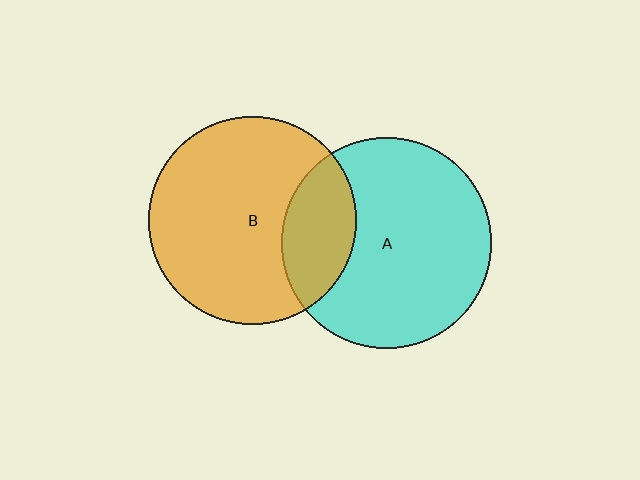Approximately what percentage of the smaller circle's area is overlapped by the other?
Approximately 25%.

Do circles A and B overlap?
Yes.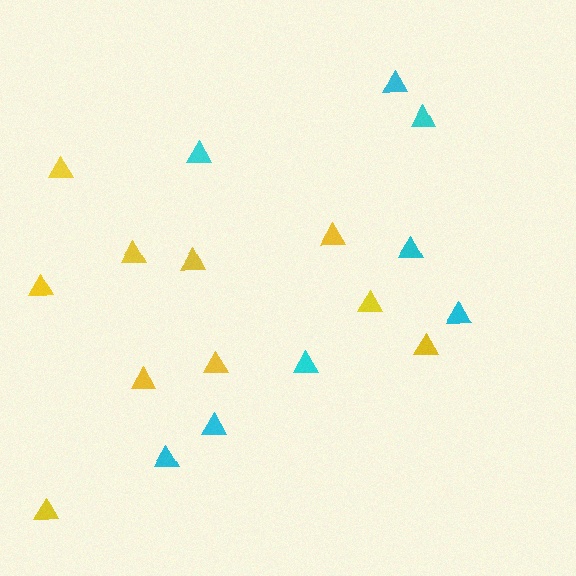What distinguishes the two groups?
There are 2 groups: one group of yellow triangles (10) and one group of cyan triangles (8).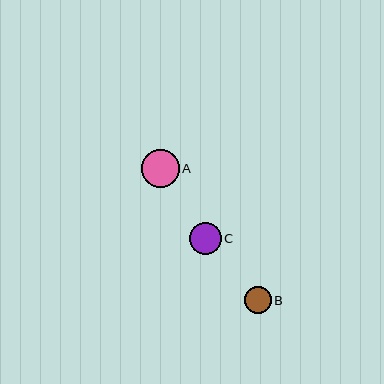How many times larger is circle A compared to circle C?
Circle A is approximately 1.2 times the size of circle C.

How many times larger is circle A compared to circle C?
Circle A is approximately 1.2 times the size of circle C.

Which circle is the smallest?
Circle B is the smallest with a size of approximately 27 pixels.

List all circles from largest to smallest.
From largest to smallest: A, C, B.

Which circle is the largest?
Circle A is the largest with a size of approximately 38 pixels.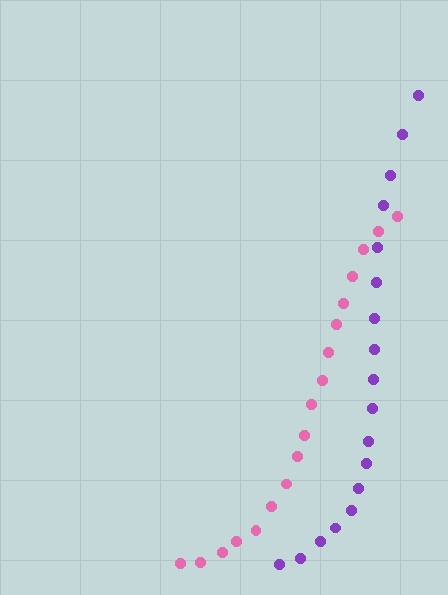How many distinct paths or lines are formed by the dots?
There are 2 distinct paths.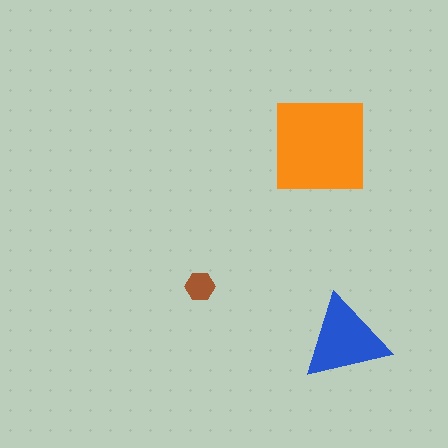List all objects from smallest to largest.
The brown hexagon, the blue triangle, the orange square.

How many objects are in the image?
There are 3 objects in the image.